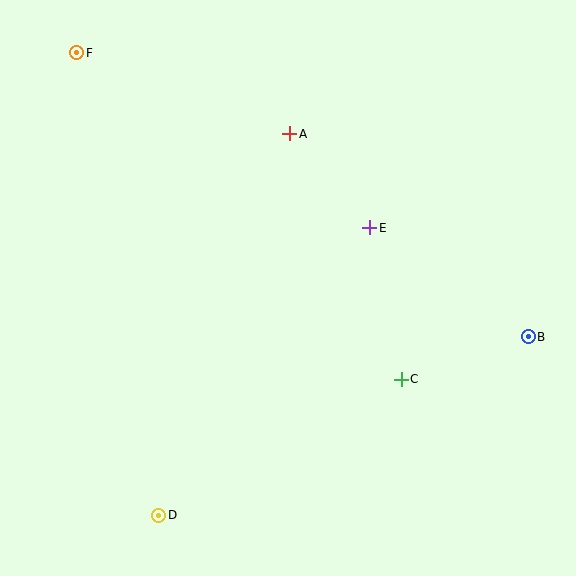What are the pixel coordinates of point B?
Point B is at (528, 337).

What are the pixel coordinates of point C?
Point C is at (401, 379).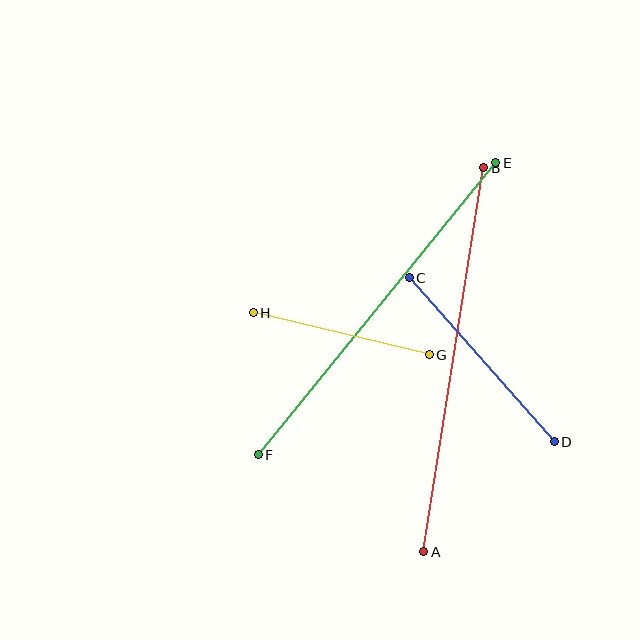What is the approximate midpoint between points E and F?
The midpoint is at approximately (377, 309) pixels.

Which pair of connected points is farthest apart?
Points A and B are farthest apart.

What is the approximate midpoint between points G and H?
The midpoint is at approximately (341, 334) pixels.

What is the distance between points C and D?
The distance is approximately 219 pixels.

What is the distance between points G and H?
The distance is approximately 181 pixels.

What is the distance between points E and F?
The distance is approximately 376 pixels.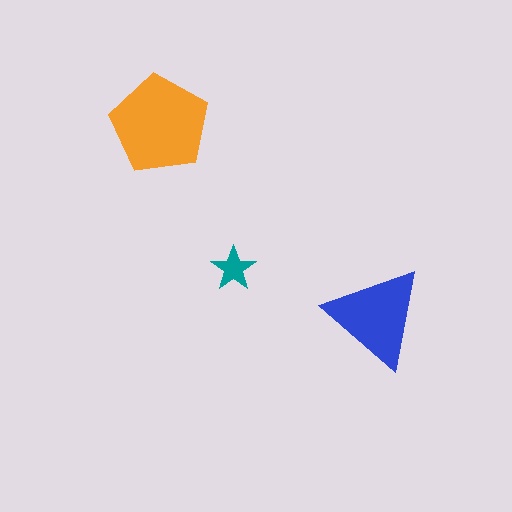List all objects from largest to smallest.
The orange pentagon, the blue triangle, the teal star.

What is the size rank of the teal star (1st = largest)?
3rd.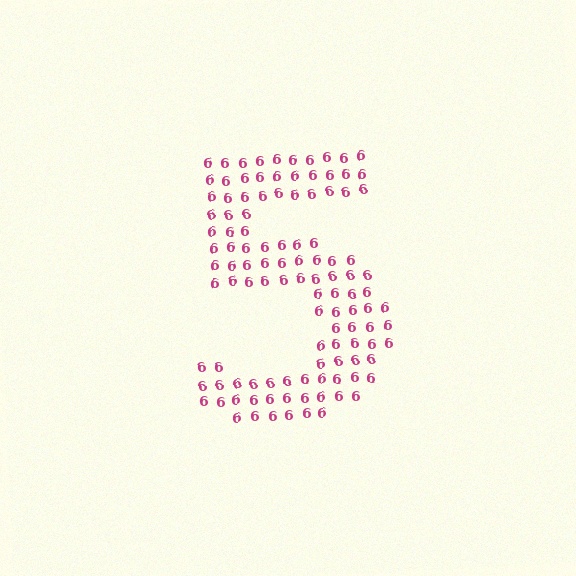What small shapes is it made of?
It is made of small digit 6's.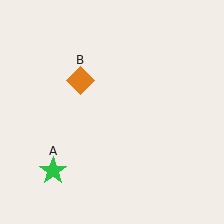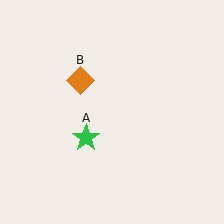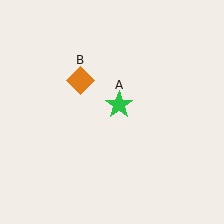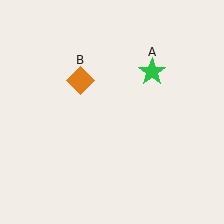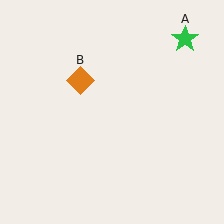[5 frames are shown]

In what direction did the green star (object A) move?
The green star (object A) moved up and to the right.